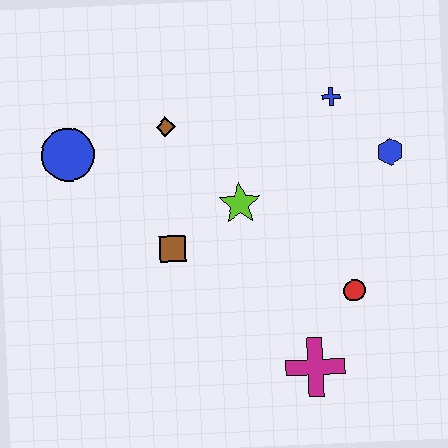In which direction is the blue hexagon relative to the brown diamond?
The blue hexagon is to the right of the brown diamond.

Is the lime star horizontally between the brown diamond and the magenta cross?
Yes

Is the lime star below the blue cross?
Yes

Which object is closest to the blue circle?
The brown diamond is closest to the blue circle.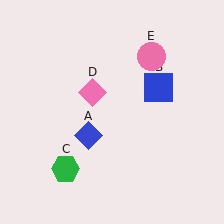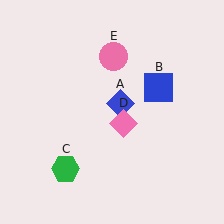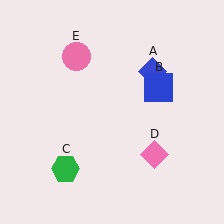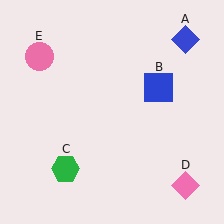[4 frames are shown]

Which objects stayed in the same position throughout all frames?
Blue square (object B) and green hexagon (object C) remained stationary.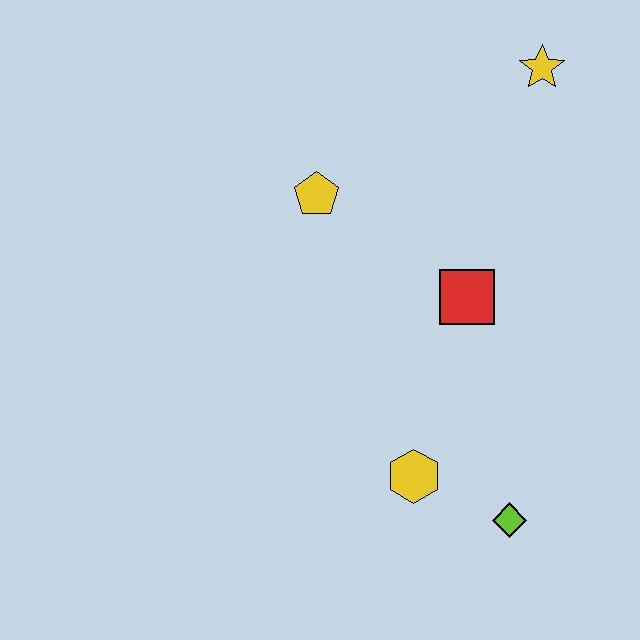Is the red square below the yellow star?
Yes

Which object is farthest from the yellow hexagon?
The yellow star is farthest from the yellow hexagon.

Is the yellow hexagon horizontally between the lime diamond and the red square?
No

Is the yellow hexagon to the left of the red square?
Yes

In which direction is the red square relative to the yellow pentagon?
The red square is to the right of the yellow pentagon.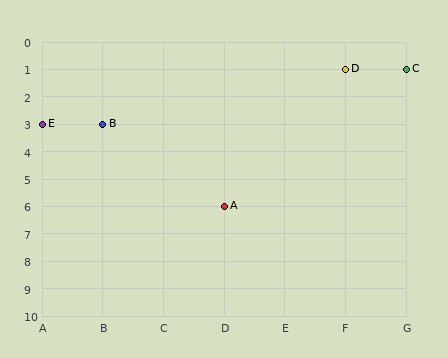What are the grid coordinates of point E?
Point E is at grid coordinates (A, 3).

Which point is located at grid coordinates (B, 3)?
Point B is at (B, 3).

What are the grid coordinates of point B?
Point B is at grid coordinates (B, 3).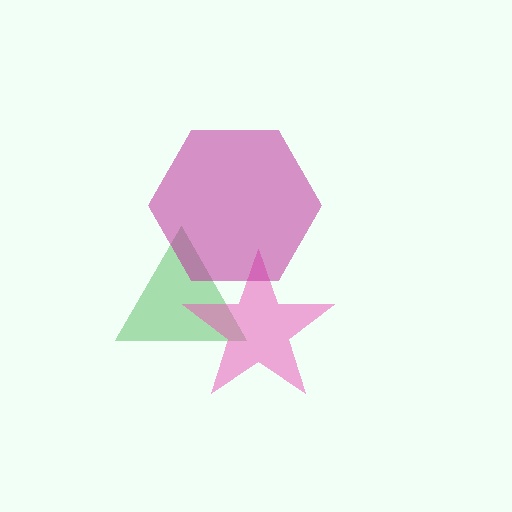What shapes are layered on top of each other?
The layered shapes are: a green triangle, a pink star, a magenta hexagon.